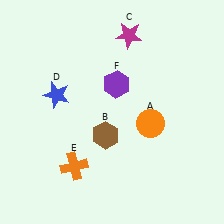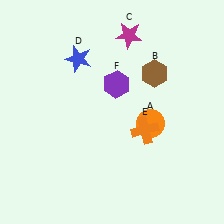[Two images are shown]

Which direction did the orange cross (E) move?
The orange cross (E) moved right.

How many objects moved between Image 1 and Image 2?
3 objects moved between the two images.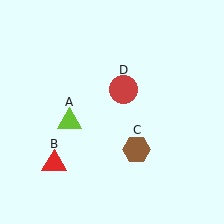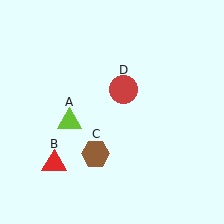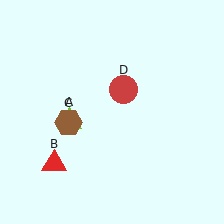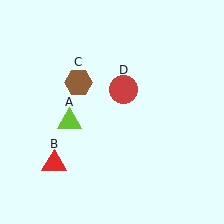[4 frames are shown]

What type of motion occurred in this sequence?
The brown hexagon (object C) rotated clockwise around the center of the scene.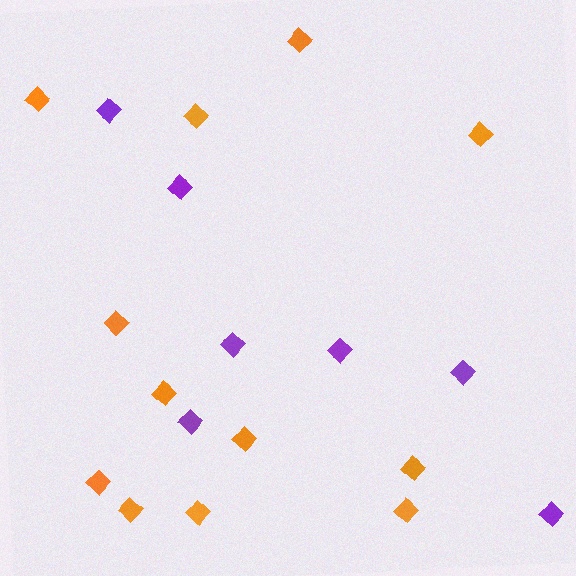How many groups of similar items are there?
There are 2 groups: one group of orange diamonds (12) and one group of purple diamonds (7).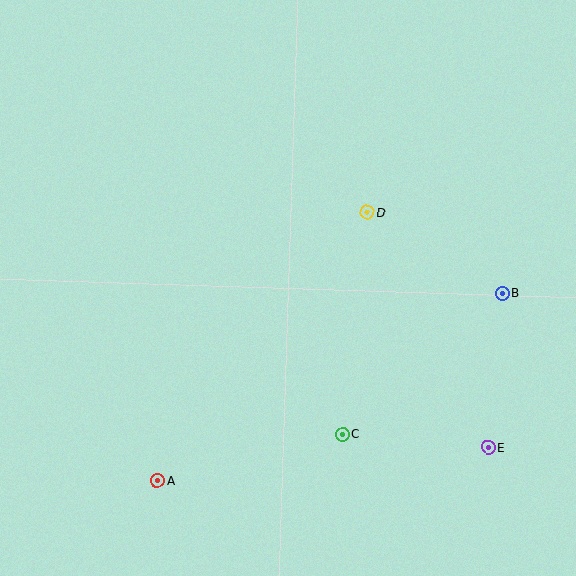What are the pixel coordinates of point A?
Point A is at (158, 481).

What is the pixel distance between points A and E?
The distance between A and E is 332 pixels.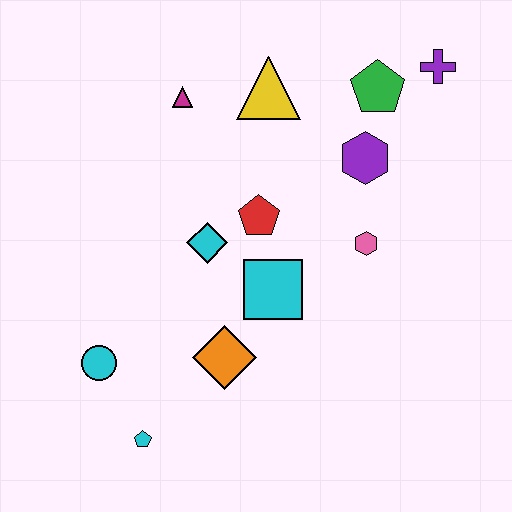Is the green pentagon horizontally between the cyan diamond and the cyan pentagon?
No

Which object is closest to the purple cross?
The green pentagon is closest to the purple cross.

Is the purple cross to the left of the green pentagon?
No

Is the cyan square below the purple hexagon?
Yes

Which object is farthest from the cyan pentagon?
The purple cross is farthest from the cyan pentagon.